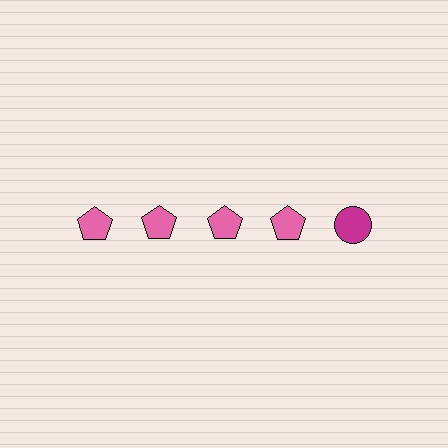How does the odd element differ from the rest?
It differs in both color (magenta instead of pink) and shape (circle instead of pentagon).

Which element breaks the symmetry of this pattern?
The magenta circle in the top row, rightmost column breaks the symmetry. All other shapes are pink pentagons.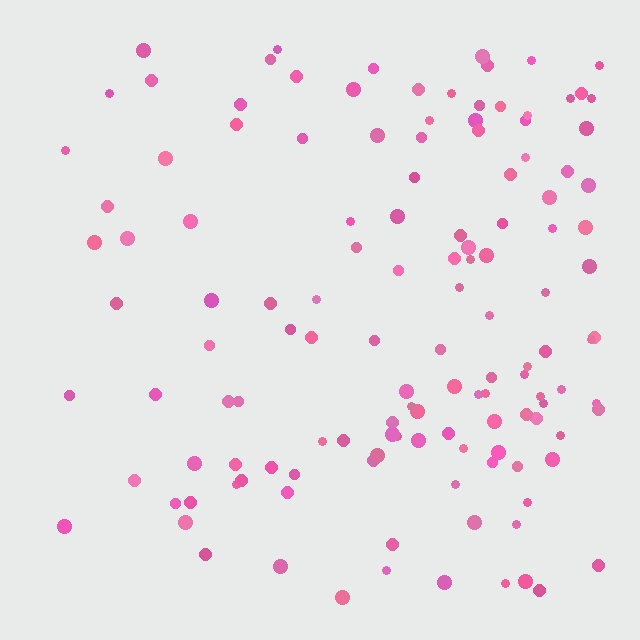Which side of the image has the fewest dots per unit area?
The left.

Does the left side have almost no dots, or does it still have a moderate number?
Still a moderate number, just noticeably fewer than the right.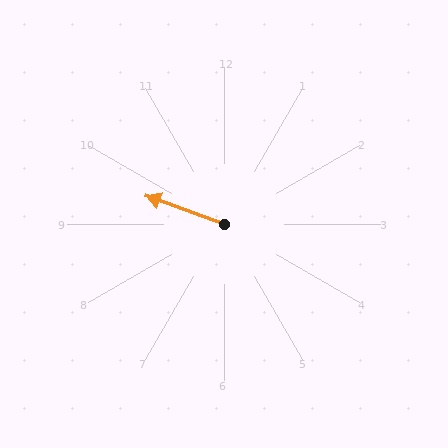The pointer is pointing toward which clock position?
Roughly 10 o'clock.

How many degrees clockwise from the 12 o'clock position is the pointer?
Approximately 290 degrees.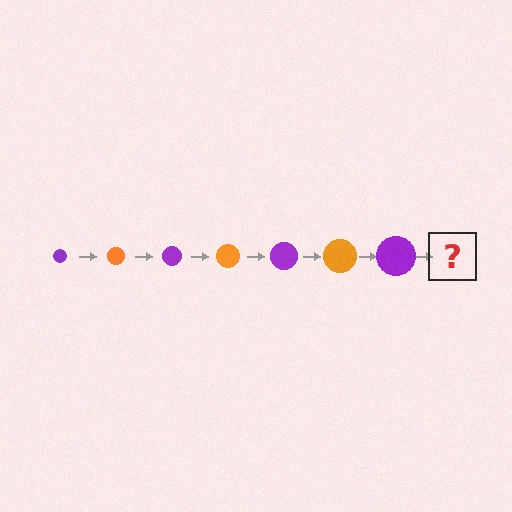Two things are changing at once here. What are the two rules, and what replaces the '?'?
The two rules are that the circle grows larger each step and the color cycles through purple and orange. The '?' should be an orange circle, larger than the previous one.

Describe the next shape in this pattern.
It should be an orange circle, larger than the previous one.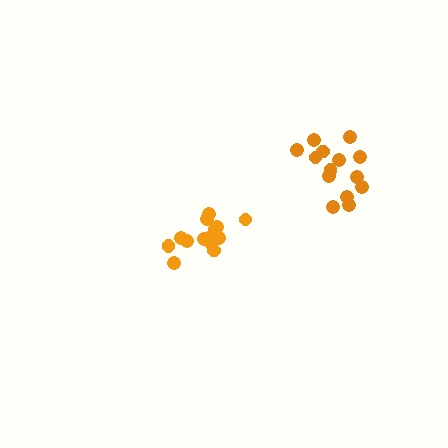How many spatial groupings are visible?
There are 2 spatial groupings.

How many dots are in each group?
Group 1: 15 dots, Group 2: 14 dots (29 total).